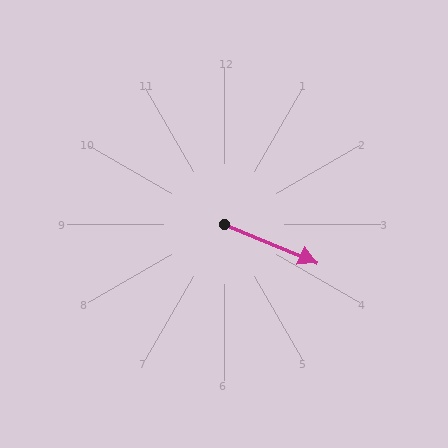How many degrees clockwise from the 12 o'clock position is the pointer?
Approximately 112 degrees.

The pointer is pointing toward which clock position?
Roughly 4 o'clock.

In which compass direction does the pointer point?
East.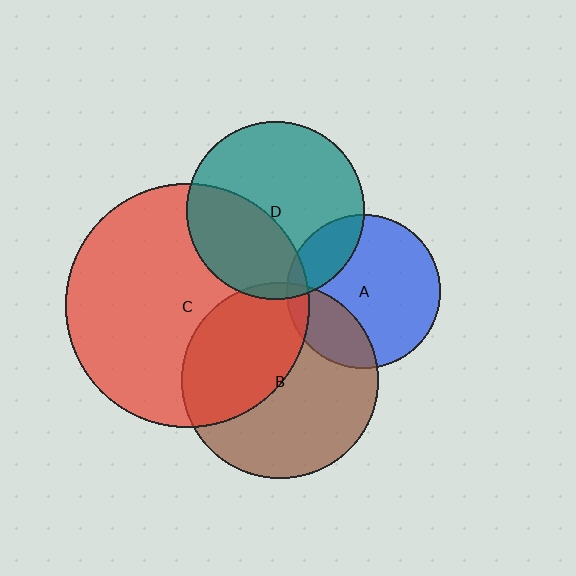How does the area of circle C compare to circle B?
Approximately 1.5 times.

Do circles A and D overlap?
Yes.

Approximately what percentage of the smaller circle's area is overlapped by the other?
Approximately 20%.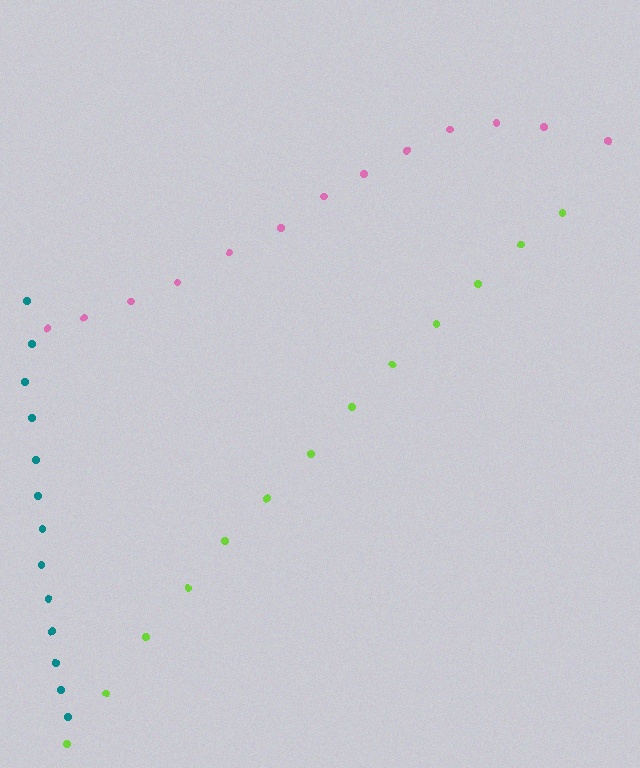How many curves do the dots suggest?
There are 3 distinct paths.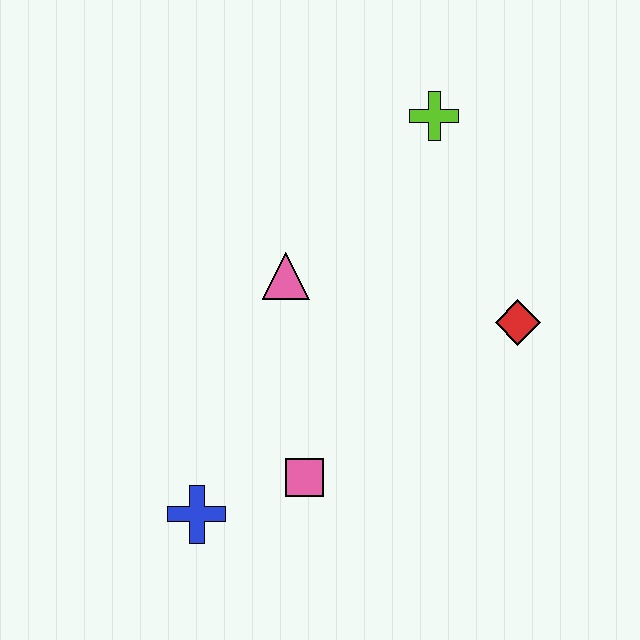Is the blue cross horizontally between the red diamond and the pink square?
No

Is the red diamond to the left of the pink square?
No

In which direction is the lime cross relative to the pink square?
The lime cross is above the pink square.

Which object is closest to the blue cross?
The pink square is closest to the blue cross.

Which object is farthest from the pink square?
The lime cross is farthest from the pink square.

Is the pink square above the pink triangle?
No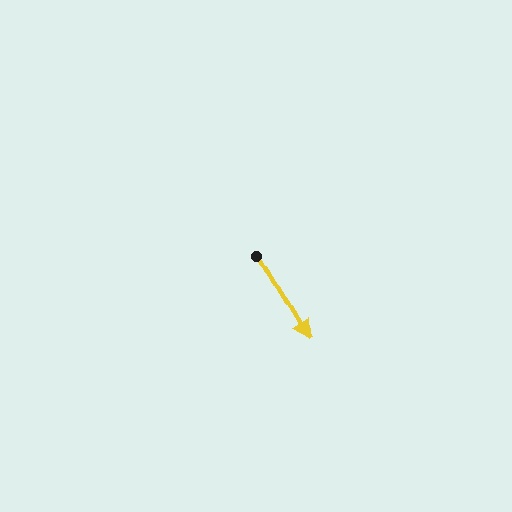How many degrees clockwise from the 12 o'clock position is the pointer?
Approximately 149 degrees.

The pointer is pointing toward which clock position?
Roughly 5 o'clock.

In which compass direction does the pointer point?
Southeast.